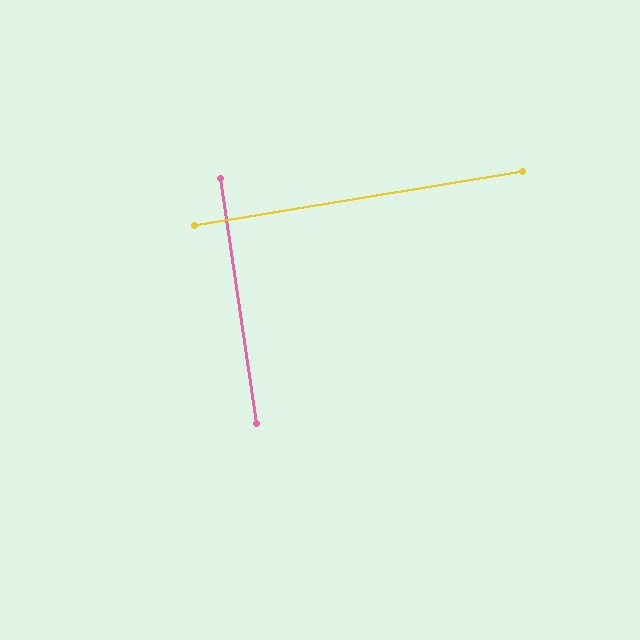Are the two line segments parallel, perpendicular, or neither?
Perpendicular — they meet at approximately 89°.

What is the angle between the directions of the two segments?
Approximately 89 degrees.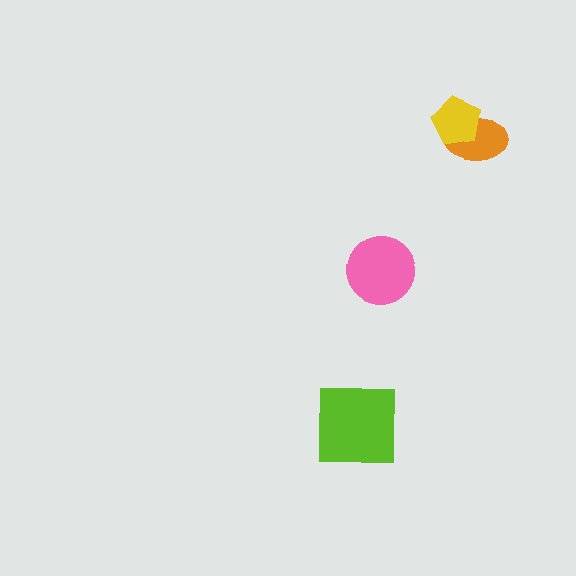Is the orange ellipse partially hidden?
Yes, it is partially covered by another shape.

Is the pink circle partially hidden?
No, no other shape covers it.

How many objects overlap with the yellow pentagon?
1 object overlaps with the yellow pentagon.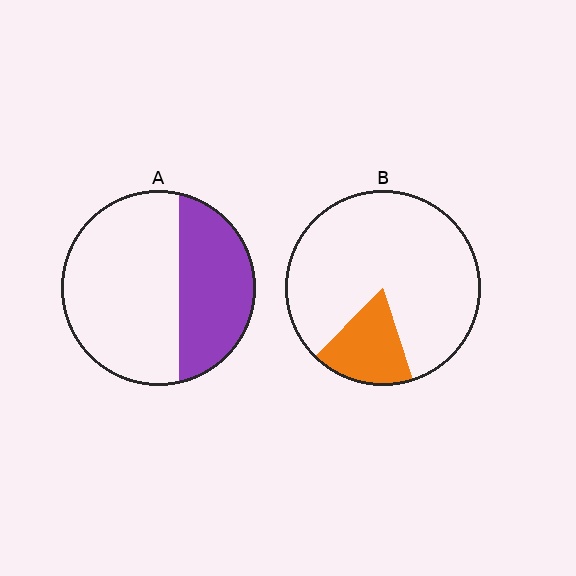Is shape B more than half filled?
No.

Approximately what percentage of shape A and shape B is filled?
A is approximately 35% and B is approximately 20%.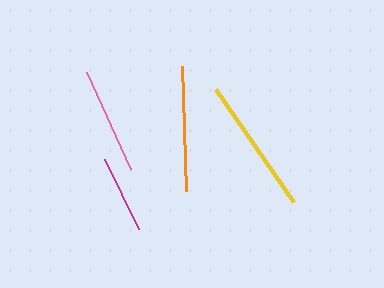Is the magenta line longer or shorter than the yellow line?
The yellow line is longer than the magenta line.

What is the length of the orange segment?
The orange segment is approximately 124 pixels long.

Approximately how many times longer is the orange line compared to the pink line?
The orange line is approximately 1.2 times the length of the pink line.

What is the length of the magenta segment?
The magenta segment is approximately 78 pixels long.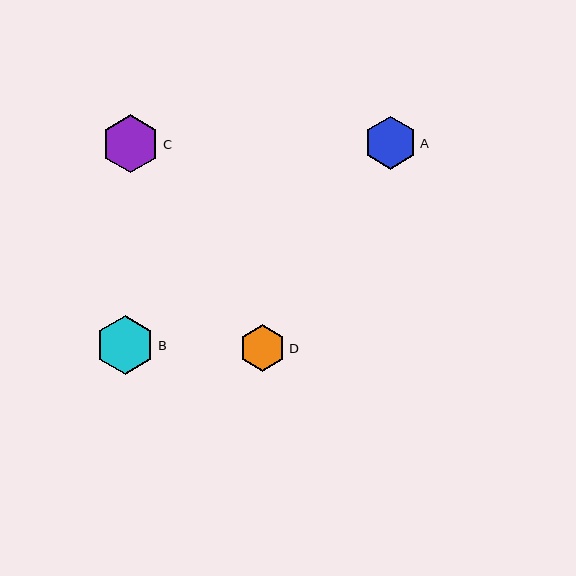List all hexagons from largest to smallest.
From largest to smallest: B, C, A, D.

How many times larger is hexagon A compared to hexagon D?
Hexagon A is approximately 1.1 times the size of hexagon D.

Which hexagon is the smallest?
Hexagon D is the smallest with a size of approximately 47 pixels.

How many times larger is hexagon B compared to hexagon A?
Hexagon B is approximately 1.1 times the size of hexagon A.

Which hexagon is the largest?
Hexagon B is the largest with a size of approximately 59 pixels.